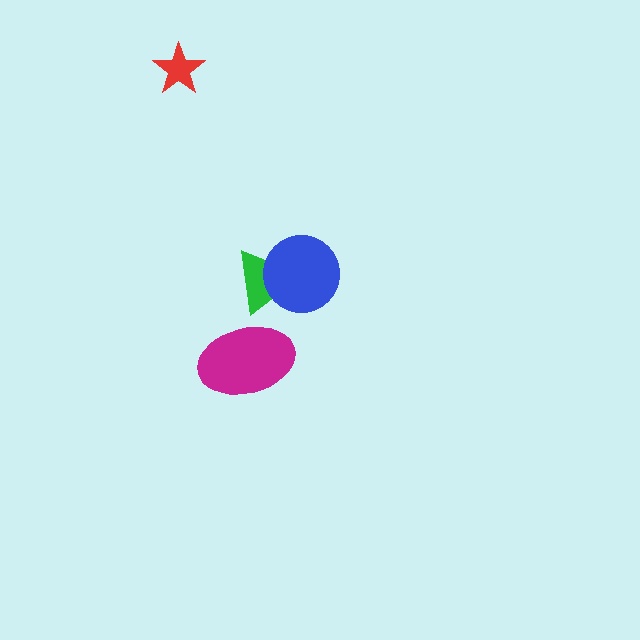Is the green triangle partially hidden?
Yes, it is partially covered by another shape.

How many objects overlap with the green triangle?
1 object overlaps with the green triangle.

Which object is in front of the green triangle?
The blue circle is in front of the green triangle.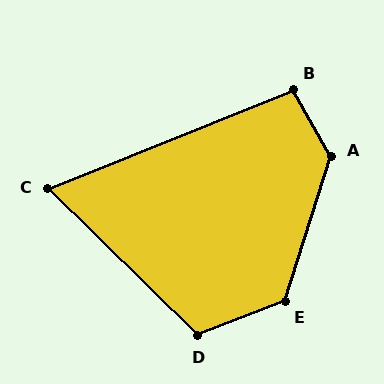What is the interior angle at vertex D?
Approximately 114 degrees (obtuse).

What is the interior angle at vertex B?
Approximately 98 degrees (obtuse).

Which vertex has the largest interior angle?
A, at approximately 133 degrees.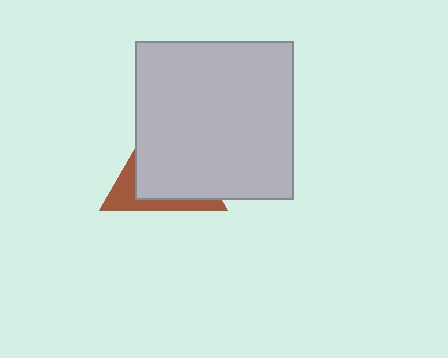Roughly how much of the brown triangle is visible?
A small part of it is visible (roughly 31%).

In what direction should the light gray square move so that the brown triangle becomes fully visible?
The light gray square should move toward the upper-right. That is the shortest direction to clear the overlap and leave the brown triangle fully visible.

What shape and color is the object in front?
The object in front is a light gray square.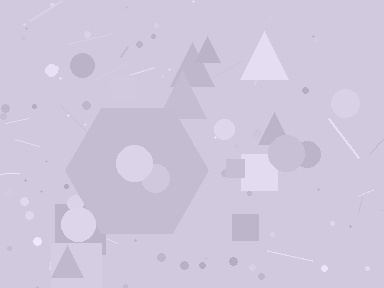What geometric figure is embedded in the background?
A hexagon is embedded in the background.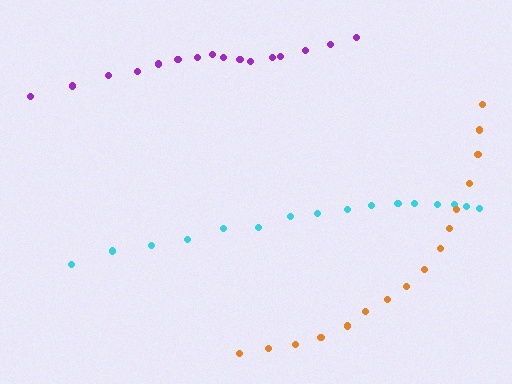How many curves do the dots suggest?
There are 3 distinct paths.